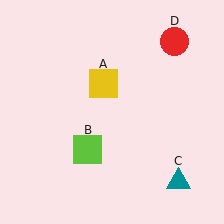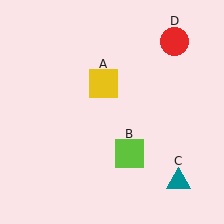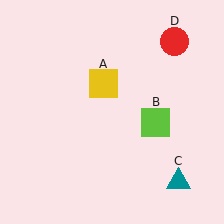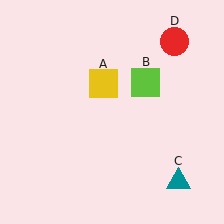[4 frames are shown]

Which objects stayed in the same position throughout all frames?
Yellow square (object A) and teal triangle (object C) and red circle (object D) remained stationary.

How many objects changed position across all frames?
1 object changed position: lime square (object B).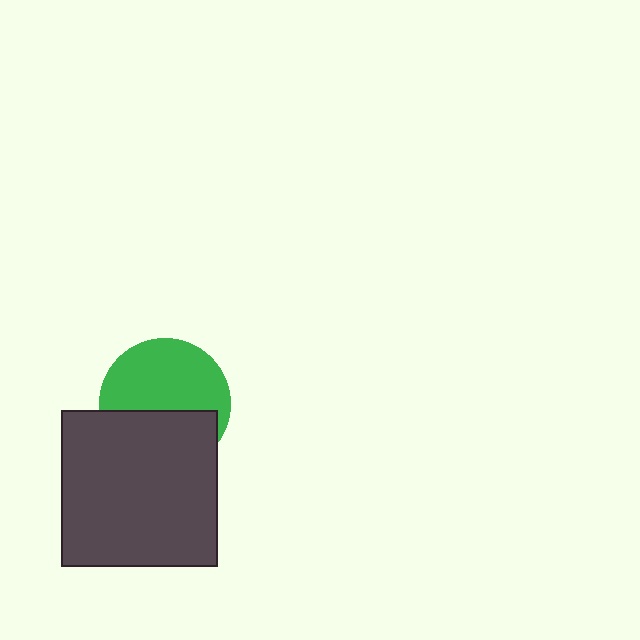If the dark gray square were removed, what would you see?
You would see the complete green circle.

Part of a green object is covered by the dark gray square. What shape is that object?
It is a circle.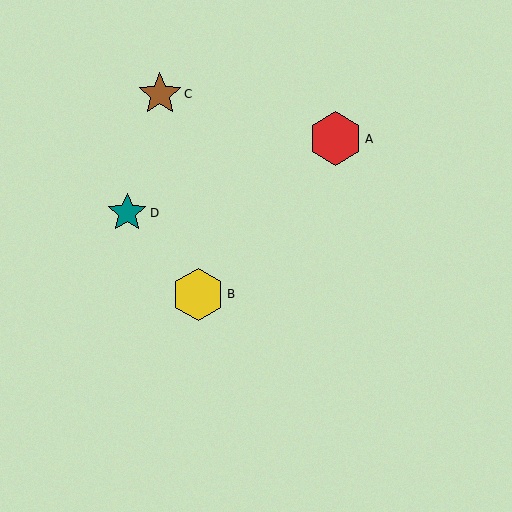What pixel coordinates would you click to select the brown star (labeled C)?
Click at (160, 94) to select the brown star C.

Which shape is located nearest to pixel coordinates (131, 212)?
The teal star (labeled D) at (127, 213) is nearest to that location.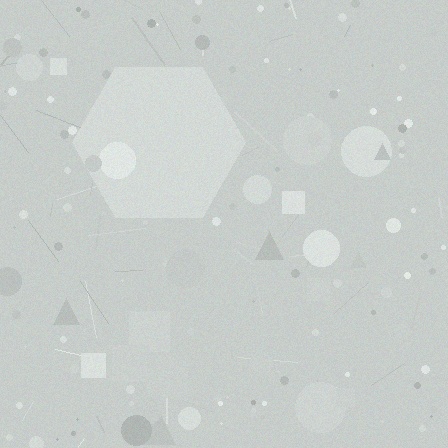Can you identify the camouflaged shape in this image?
The camouflaged shape is a hexagon.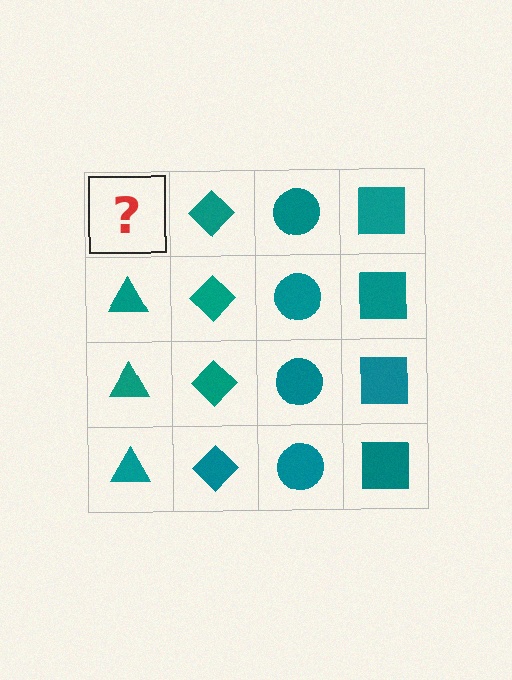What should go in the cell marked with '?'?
The missing cell should contain a teal triangle.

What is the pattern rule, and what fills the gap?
The rule is that each column has a consistent shape. The gap should be filled with a teal triangle.